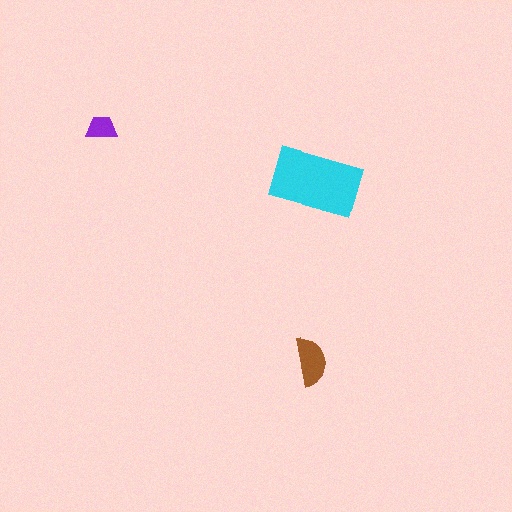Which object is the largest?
The cyan rectangle.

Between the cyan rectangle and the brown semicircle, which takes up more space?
The cyan rectangle.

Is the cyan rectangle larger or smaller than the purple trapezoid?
Larger.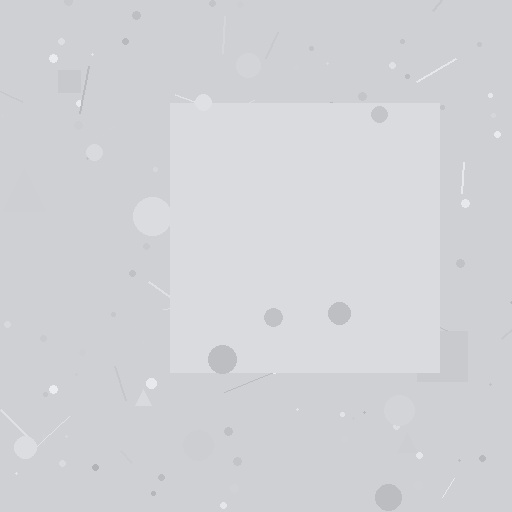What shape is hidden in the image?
A square is hidden in the image.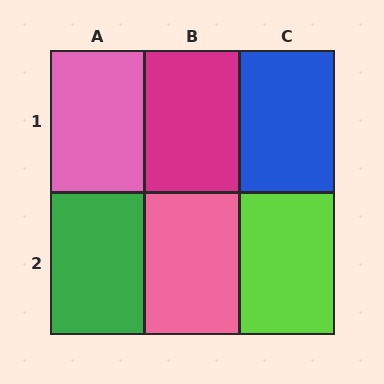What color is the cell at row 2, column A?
Green.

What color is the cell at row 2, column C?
Lime.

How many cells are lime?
1 cell is lime.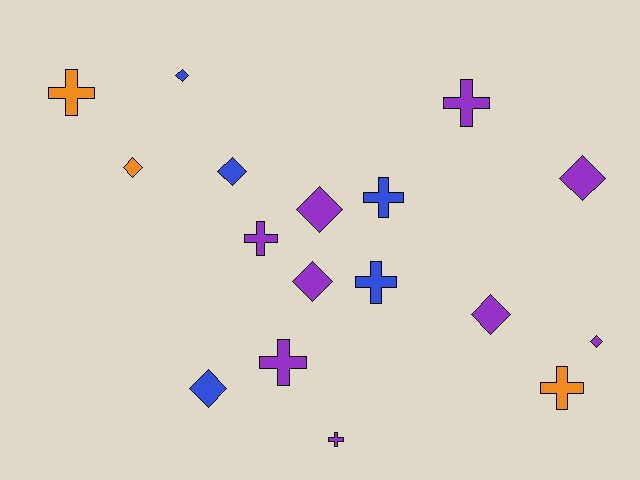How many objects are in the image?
There are 17 objects.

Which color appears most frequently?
Purple, with 9 objects.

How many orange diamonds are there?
There is 1 orange diamond.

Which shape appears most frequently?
Diamond, with 9 objects.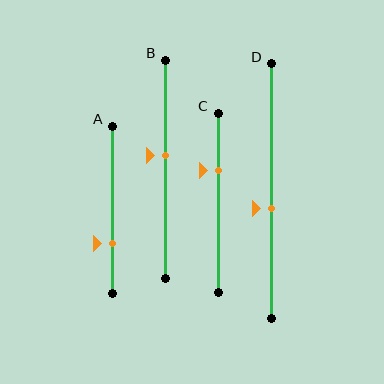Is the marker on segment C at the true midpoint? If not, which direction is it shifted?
No, the marker on segment C is shifted upward by about 18% of the segment length.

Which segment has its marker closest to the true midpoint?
Segment B has its marker closest to the true midpoint.